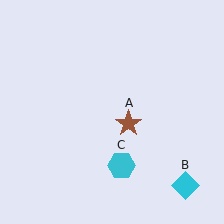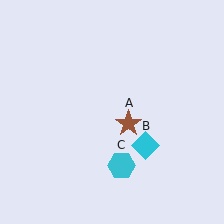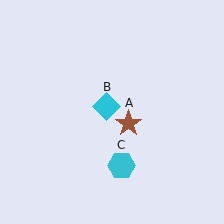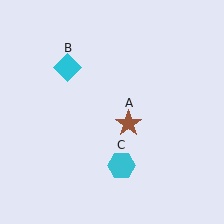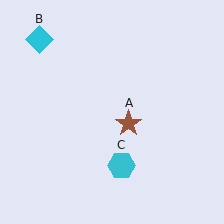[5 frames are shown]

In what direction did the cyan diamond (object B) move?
The cyan diamond (object B) moved up and to the left.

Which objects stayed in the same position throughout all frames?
Brown star (object A) and cyan hexagon (object C) remained stationary.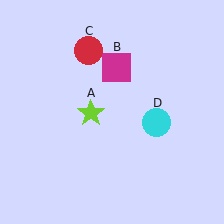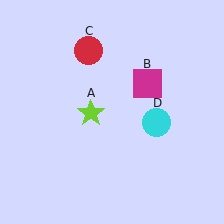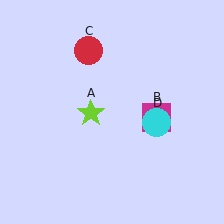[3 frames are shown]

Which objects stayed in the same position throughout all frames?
Lime star (object A) and red circle (object C) and cyan circle (object D) remained stationary.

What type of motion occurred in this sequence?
The magenta square (object B) rotated clockwise around the center of the scene.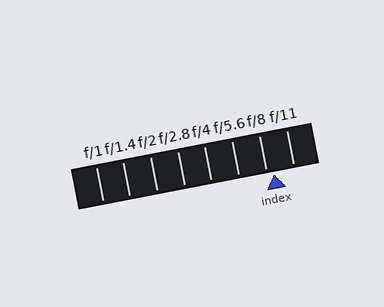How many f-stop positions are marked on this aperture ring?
There are 8 f-stop positions marked.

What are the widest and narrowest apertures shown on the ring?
The widest aperture shown is f/1 and the narrowest is f/11.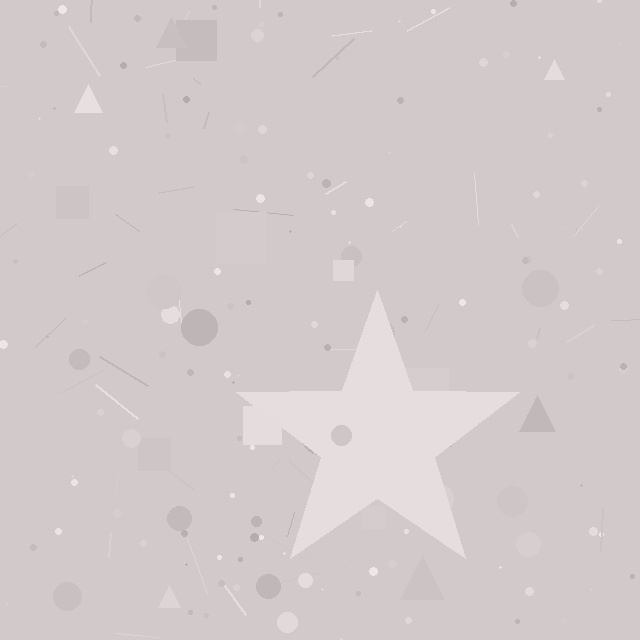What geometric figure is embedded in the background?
A star is embedded in the background.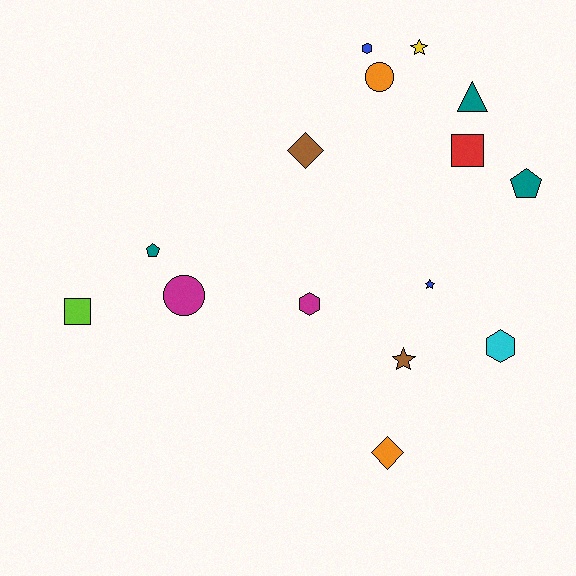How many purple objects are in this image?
There are no purple objects.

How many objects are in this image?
There are 15 objects.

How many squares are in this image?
There are 2 squares.